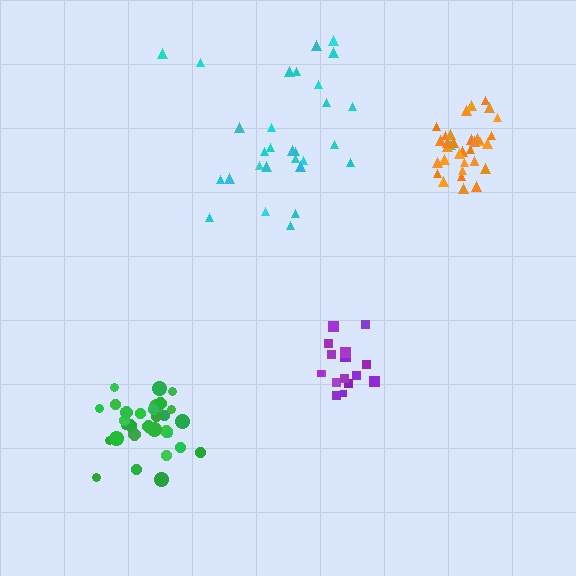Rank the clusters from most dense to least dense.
orange, green, purple, cyan.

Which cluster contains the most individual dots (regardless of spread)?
Orange (33).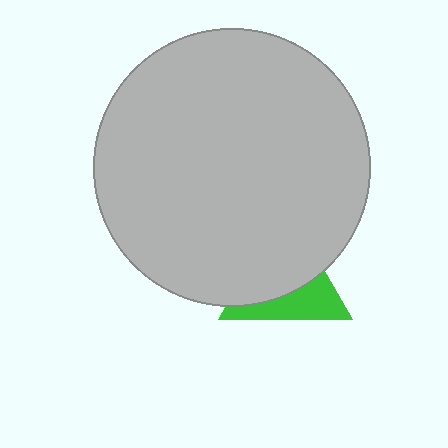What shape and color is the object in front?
The object in front is a light gray circle.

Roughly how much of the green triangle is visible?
A small part of it is visible (roughly 38%).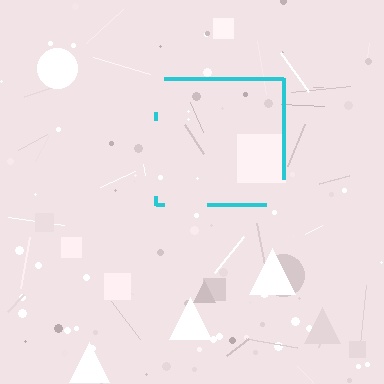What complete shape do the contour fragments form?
The contour fragments form a square.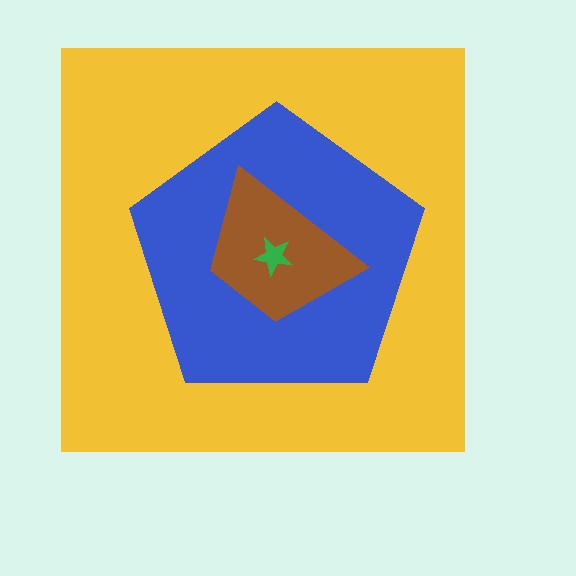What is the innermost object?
The green star.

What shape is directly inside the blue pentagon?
The brown trapezoid.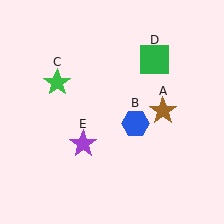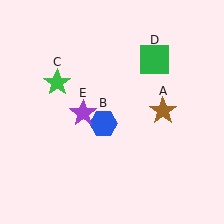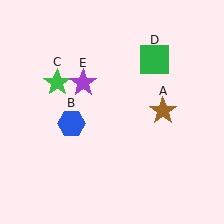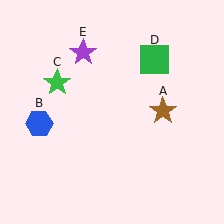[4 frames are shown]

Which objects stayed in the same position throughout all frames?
Brown star (object A) and green star (object C) and green square (object D) remained stationary.